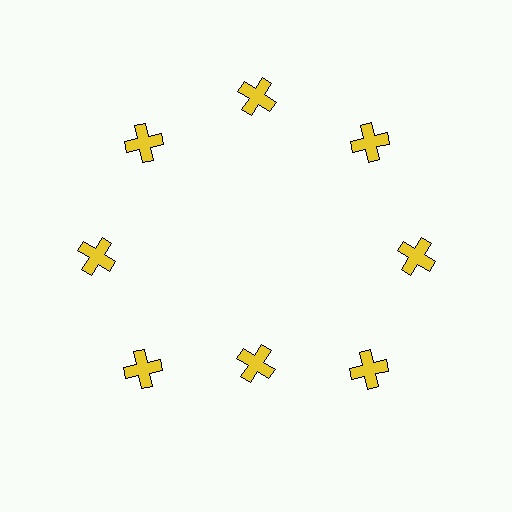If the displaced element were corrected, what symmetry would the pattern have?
It would have 8-fold rotational symmetry — the pattern would map onto itself every 45 degrees.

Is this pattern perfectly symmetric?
No. The 8 yellow crosses are arranged in a ring, but one element near the 6 o'clock position is pulled inward toward the center, breaking the 8-fold rotational symmetry.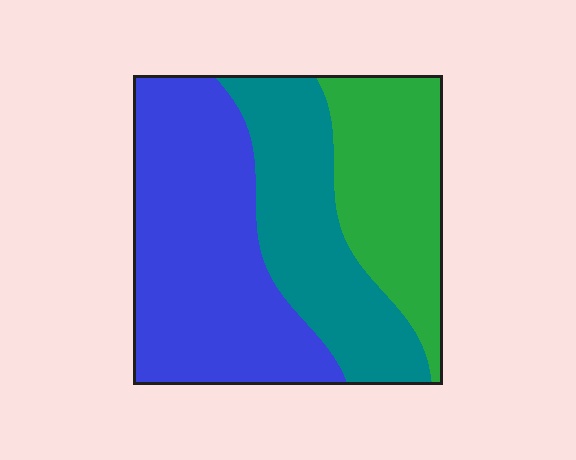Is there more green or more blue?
Blue.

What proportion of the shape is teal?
Teal covers roughly 30% of the shape.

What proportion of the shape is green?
Green takes up about one quarter (1/4) of the shape.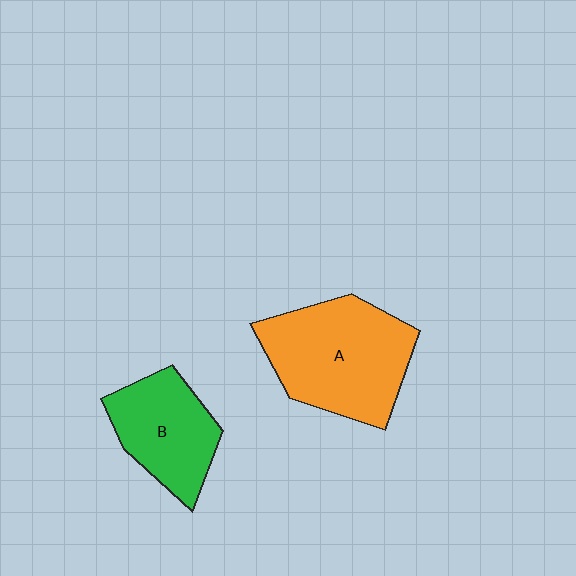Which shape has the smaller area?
Shape B (green).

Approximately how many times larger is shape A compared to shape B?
Approximately 1.5 times.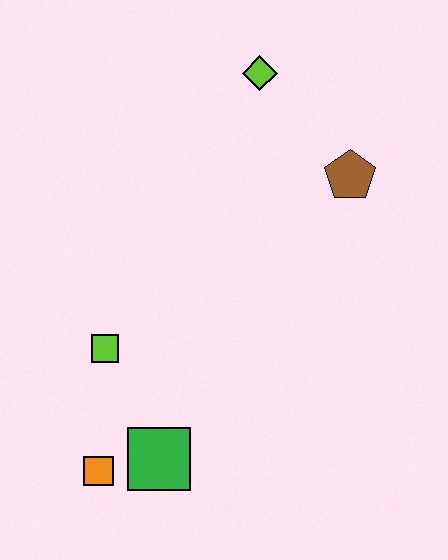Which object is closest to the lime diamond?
The brown pentagon is closest to the lime diamond.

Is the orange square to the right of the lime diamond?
No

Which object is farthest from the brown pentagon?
The orange square is farthest from the brown pentagon.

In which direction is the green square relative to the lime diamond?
The green square is below the lime diamond.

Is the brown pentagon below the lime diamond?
Yes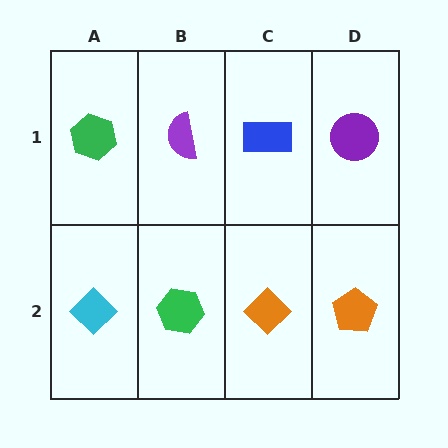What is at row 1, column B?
A purple semicircle.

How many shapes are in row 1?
4 shapes.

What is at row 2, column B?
A green hexagon.